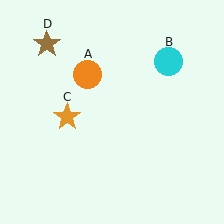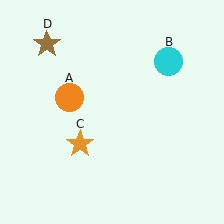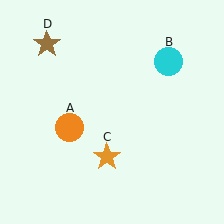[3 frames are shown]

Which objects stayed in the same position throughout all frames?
Cyan circle (object B) and brown star (object D) remained stationary.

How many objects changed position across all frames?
2 objects changed position: orange circle (object A), orange star (object C).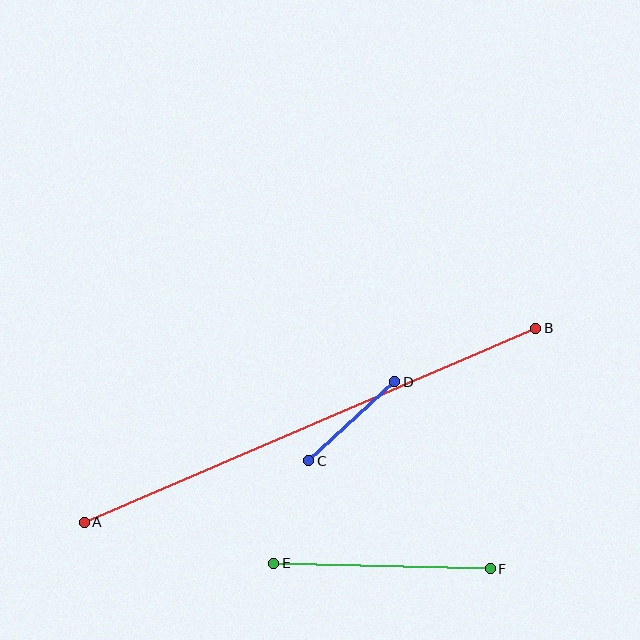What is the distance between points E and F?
The distance is approximately 216 pixels.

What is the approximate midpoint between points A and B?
The midpoint is at approximately (310, 425) pixels.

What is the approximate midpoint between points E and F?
The midpoint is at approximately (382, 566) pixels.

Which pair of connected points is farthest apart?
Points A and B are farthest apart.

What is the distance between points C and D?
The distance is approximately 117 pixels.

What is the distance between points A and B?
The distance is approximately 491 pixels.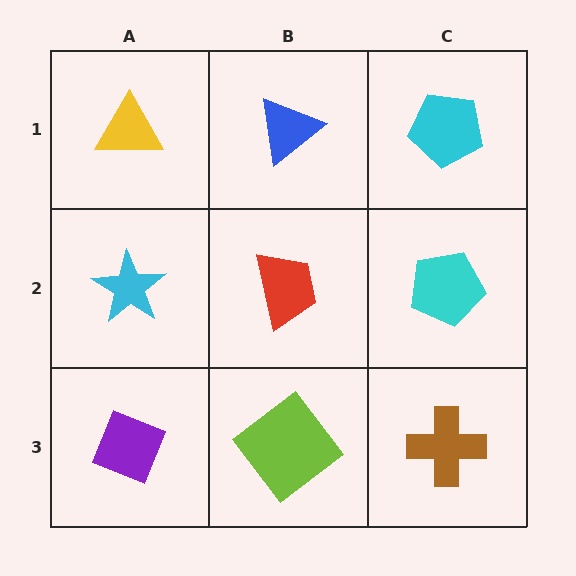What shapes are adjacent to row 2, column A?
A yellow triangle (row 1, column A), a purple diamond (row 3, column A), a red trapezoid (row 2, column B).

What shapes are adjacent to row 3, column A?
A cyan star (row 2, column A), a lime diamond (row 3, column B).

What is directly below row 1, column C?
A cyan pentagon.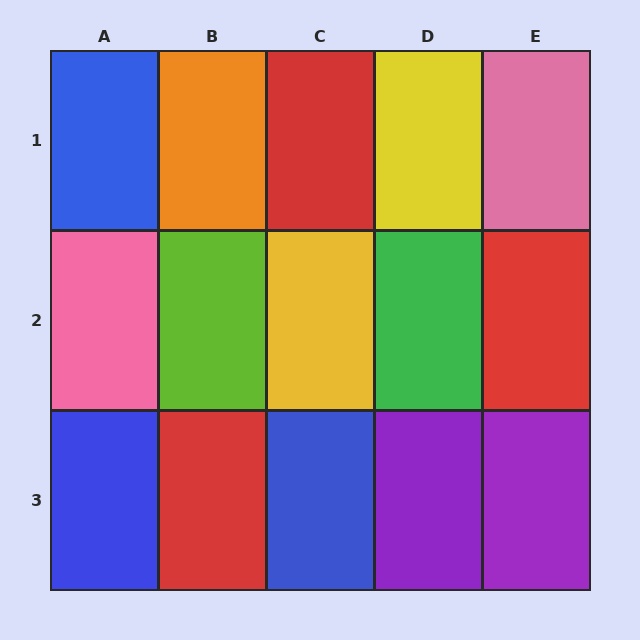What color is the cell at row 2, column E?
Red.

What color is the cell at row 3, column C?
Blue.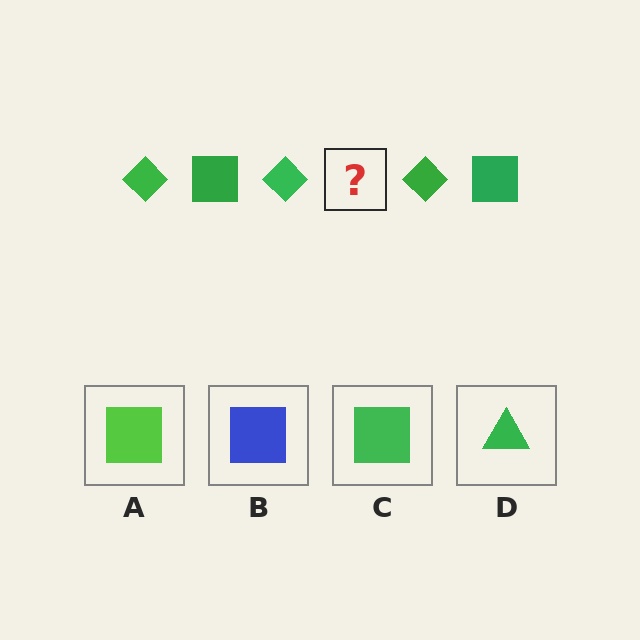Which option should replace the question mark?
Option C.